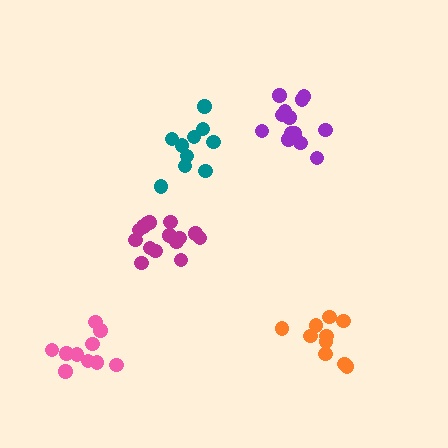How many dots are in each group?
Group 1: 10 dots, Group 2: 10 dots, Group 3: 10 dots, Group 4: 13 dots, Group 5: 15 dots (58 total).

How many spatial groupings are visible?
There are 5 spatial groupings.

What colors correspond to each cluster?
The clusters are colored: orange, teal, pink, purple, magenta.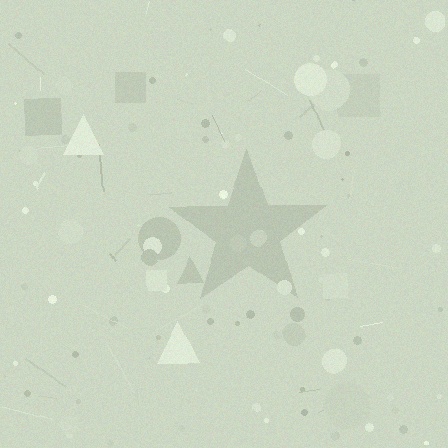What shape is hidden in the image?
A star is hidden in the image.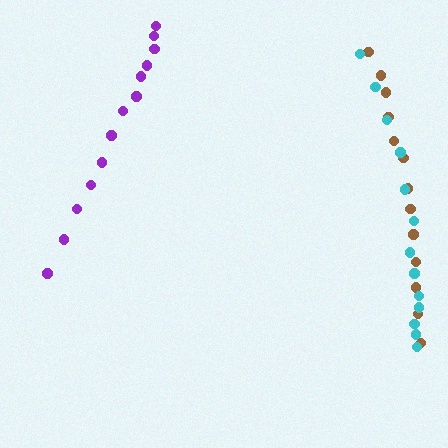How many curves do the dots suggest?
There are 3 distinct paths.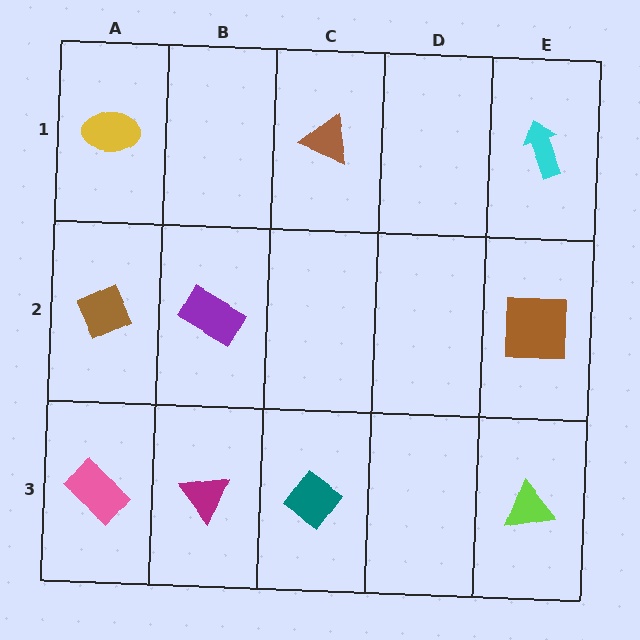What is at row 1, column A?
A yellow ellipse.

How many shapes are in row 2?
3 shapes.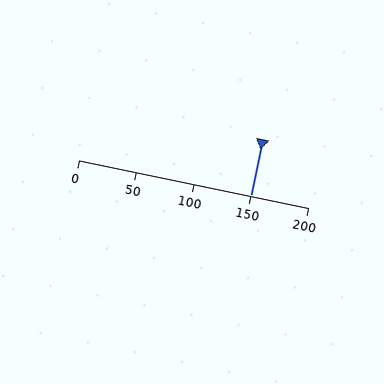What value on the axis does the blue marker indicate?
The marker indicates approximately 150.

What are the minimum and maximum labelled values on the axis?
The axis runs from 0 to 200.